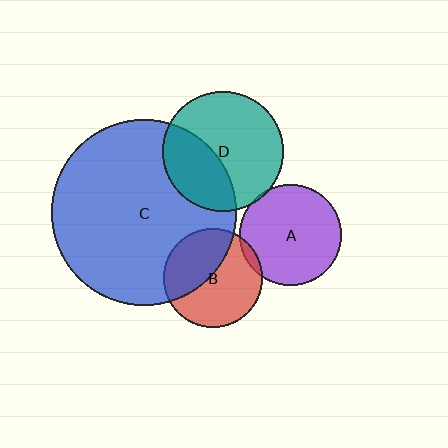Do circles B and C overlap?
Yes.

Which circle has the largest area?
Circle C (blue).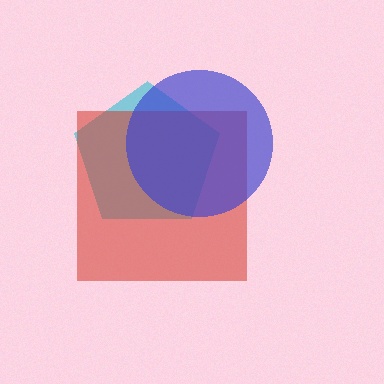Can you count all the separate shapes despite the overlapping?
Yes, there are 3 separate shapes.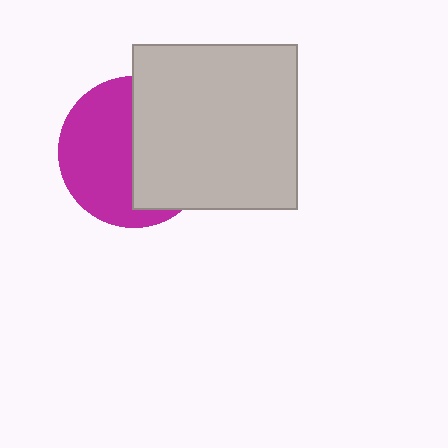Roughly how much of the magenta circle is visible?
About half of it is visible (roughly 52%).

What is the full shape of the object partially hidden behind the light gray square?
The partially hidden object is a magenta circle.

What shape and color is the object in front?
The object in front is a light gray square.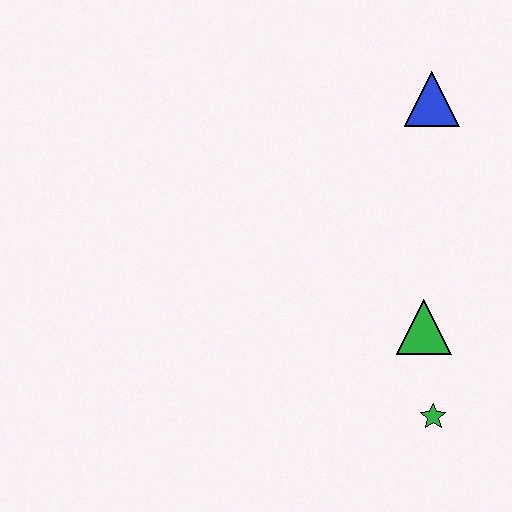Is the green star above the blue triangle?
No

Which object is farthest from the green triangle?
The blue triangle is farthest from the green triangle.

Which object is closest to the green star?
The green triangle is closest to the green star.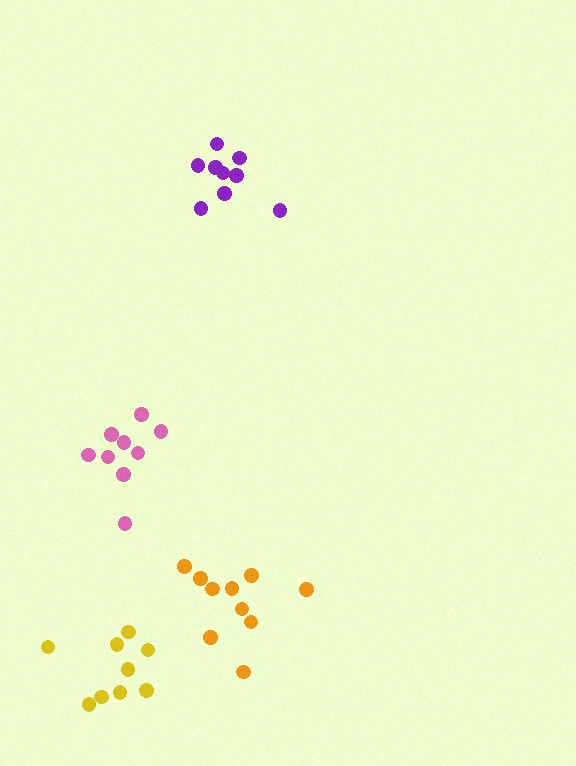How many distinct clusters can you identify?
There are 4 distinct clusters.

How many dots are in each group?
Group 1: 9 dots, Group 2: 10 dots, Group 3: 9 dots, Group 4: 9 dots (37 total).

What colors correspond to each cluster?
The clusters are colored: pink, orange, purple, yellow.